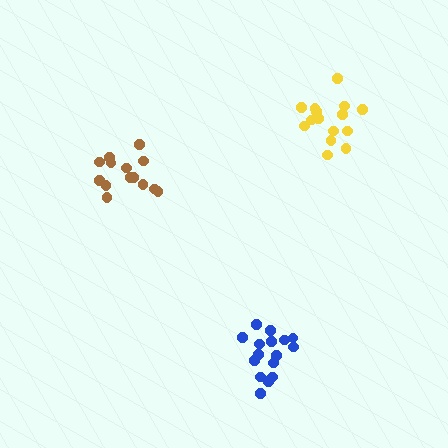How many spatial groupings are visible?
There are 3 spatial groupings.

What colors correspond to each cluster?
The clusters are colored: blue, yellow, brown.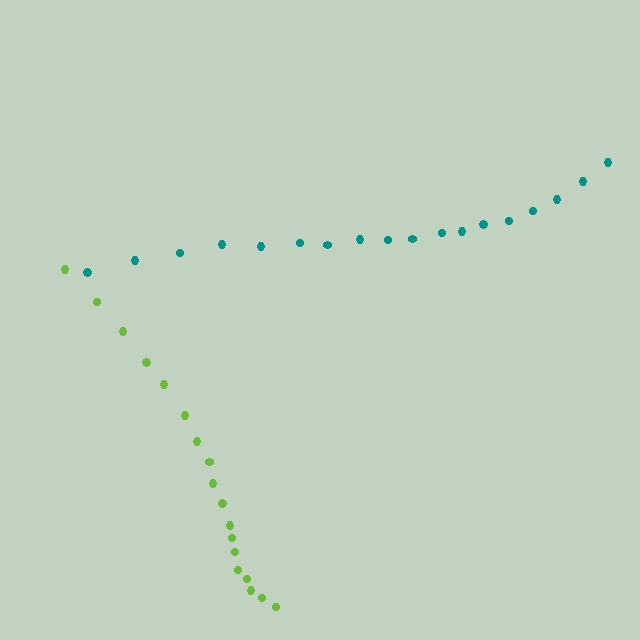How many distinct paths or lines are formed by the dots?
There are 2 distinct paths.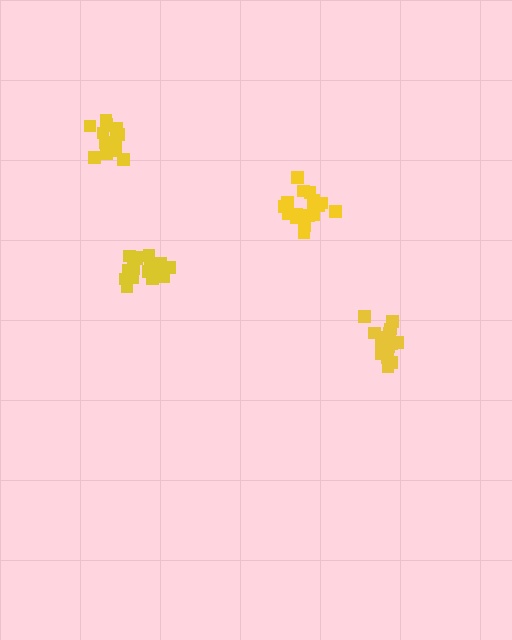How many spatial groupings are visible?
There are 4 spatial groupings.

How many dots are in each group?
Group 1: 20 dots, Group 2: 18 dots, Group 3: 18 dots, Group 4: 19 dots (75 total).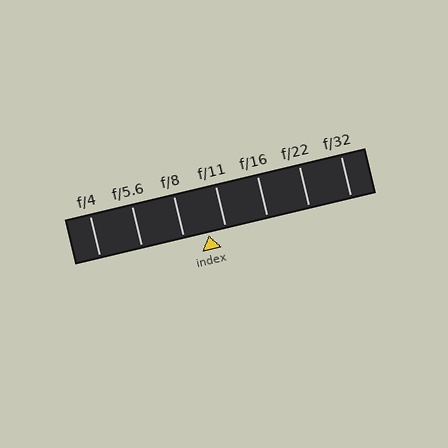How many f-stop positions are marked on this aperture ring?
There are 7 f-stop positions marked.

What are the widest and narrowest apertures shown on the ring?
The widest aperture shown is f/4 and the narrowest is f/32.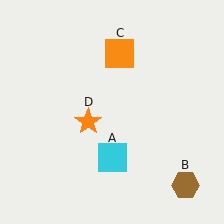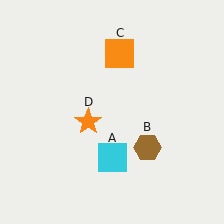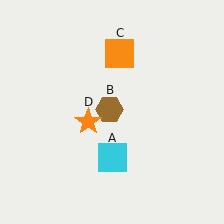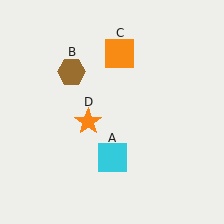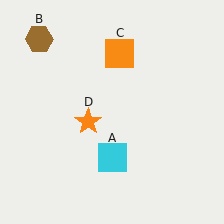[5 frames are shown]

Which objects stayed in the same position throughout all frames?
Cyan square (object A) and orange square (object C) and orange star (object D) remained stationary.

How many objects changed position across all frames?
1 object changed position: brown hexagon (object B).